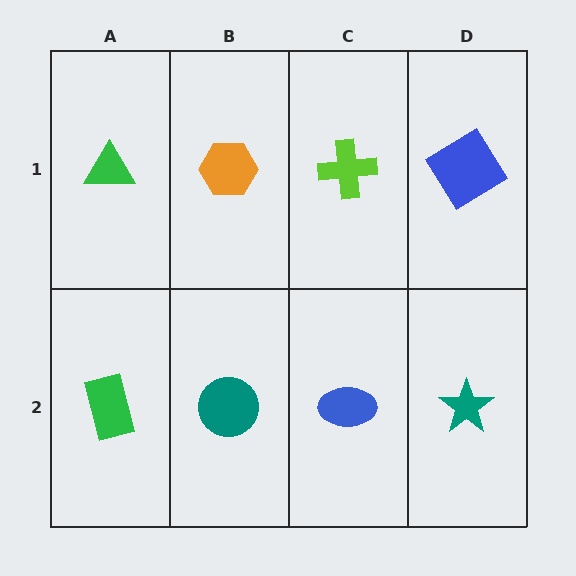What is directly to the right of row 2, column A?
A teal circle.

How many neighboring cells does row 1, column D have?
2.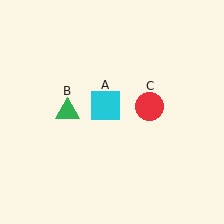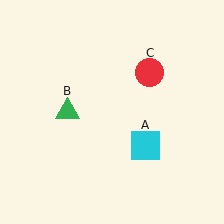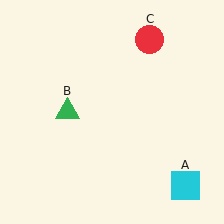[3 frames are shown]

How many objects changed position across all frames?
2 objects changed position: cyan square (object A), red circle (object C).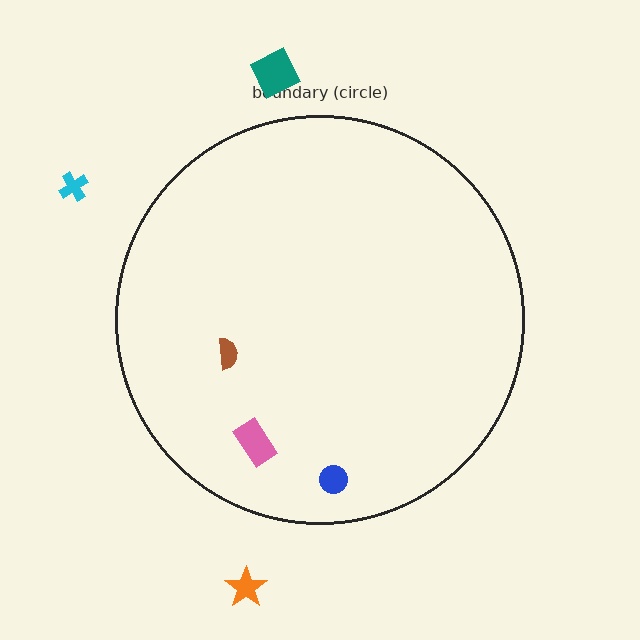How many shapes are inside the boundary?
3 inside, 3 outside.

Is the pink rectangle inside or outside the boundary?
Inside.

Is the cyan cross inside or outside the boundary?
Outside.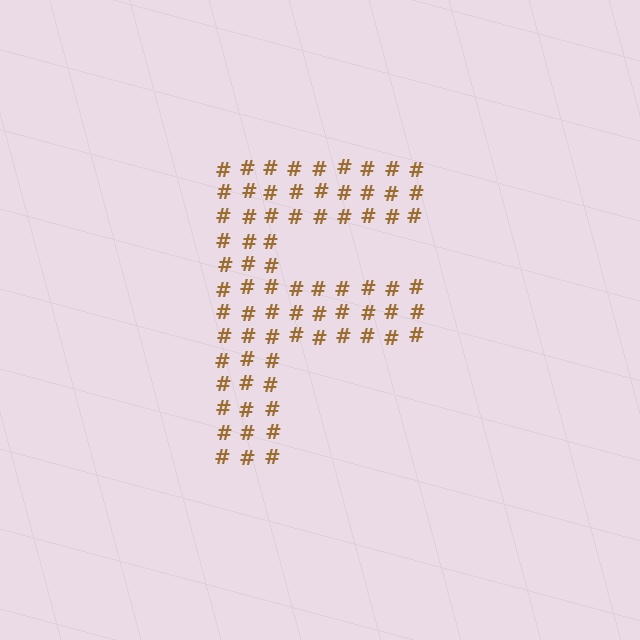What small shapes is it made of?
It is made of small hash symbols.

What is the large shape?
The large shape is the letter F.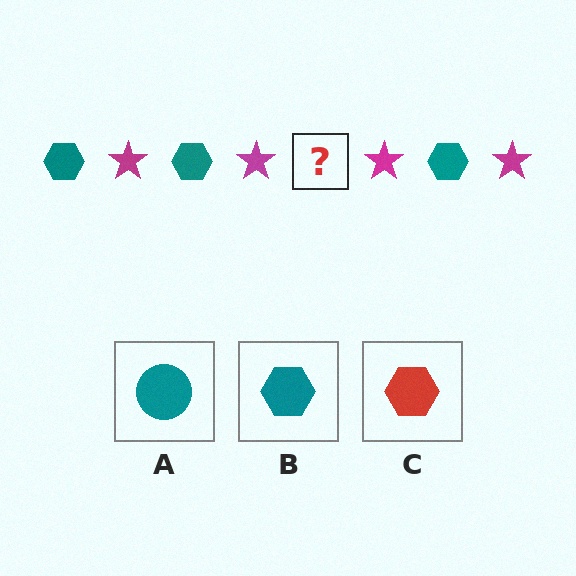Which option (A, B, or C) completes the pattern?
B.